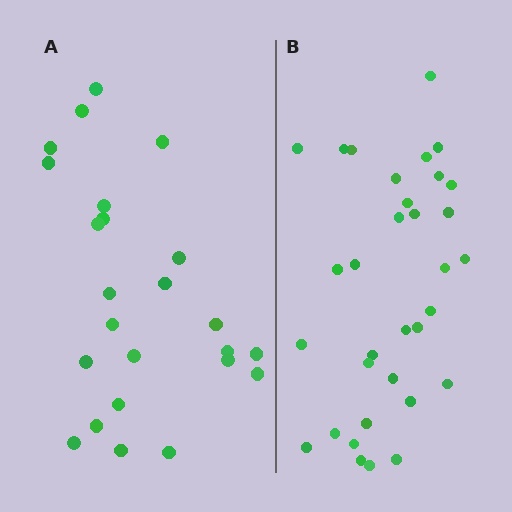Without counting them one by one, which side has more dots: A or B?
Region B (the right region) has more dots.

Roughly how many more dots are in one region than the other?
Region B has roughly 8 or so more dots than region A.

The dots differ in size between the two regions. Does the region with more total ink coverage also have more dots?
No. Region A has more total ink coverage because its dots are larger, but region B actually contains more individual dots. Total area can be misleading — the number of items is what matters here.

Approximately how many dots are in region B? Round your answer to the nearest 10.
About 30 dots. (The exact count is 33, which rounds to 30.)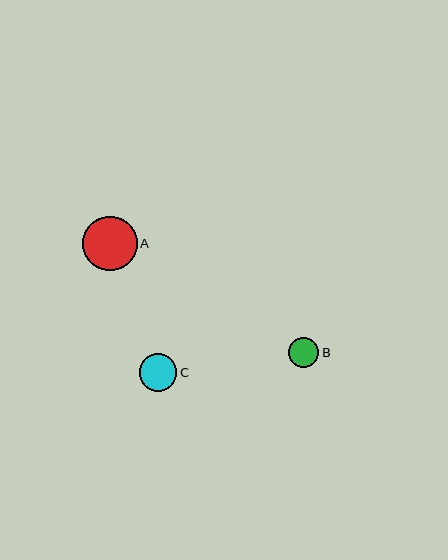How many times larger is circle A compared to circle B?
Circle A is approximately 1.8 times the size of circle B.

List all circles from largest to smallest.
From largest to smallest: A, C, B.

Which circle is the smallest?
Circle B is the smallest with a size of approximately 30 pixels.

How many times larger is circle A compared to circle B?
Circle A is approximately 1.8 times the size of circle B.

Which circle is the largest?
Circle A is the largest with a size of approximately 55 pixels.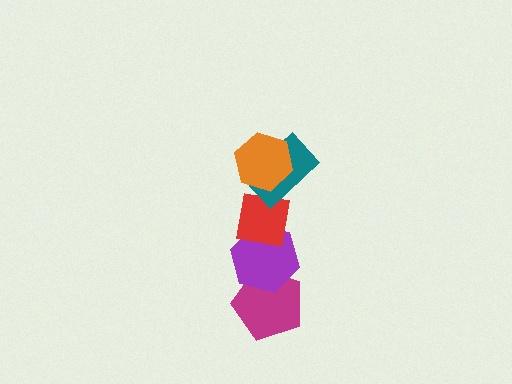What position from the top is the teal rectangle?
The teal rectangle is 2nd from the top.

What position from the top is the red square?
The red square is 3rd from the top.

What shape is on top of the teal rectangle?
The orange hexagon is on top of the teal rectangle.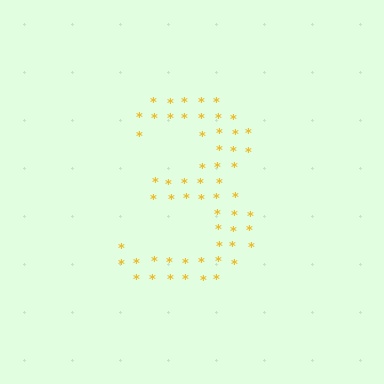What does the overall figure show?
The overall figure shows the digit 3.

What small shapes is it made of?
It is made of small asterisks.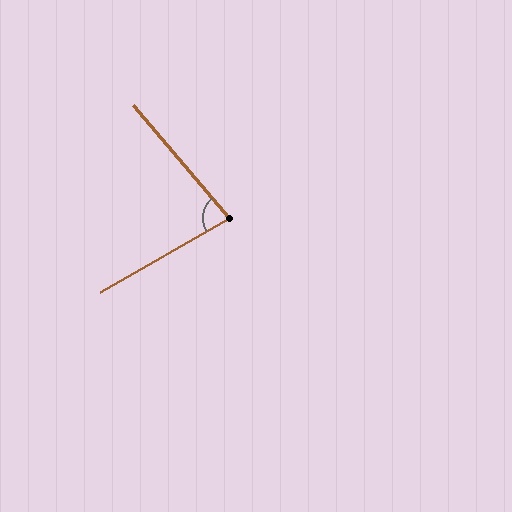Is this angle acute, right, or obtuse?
It is acute.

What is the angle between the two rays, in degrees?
Approximately 80 degrees.